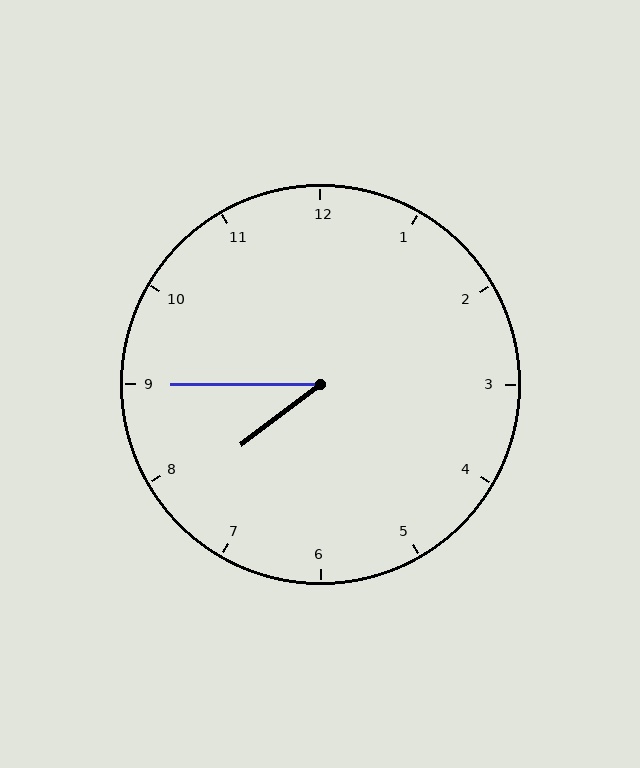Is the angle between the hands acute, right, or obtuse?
It is acute.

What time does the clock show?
7:45.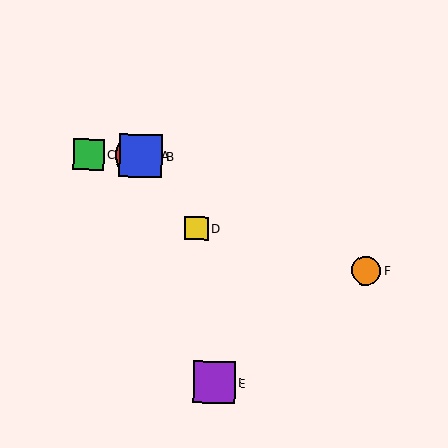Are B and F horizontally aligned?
No, B is at y≈156 and F is at y≈271.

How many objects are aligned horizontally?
3 objects (A, B, C) are aligned horizontally.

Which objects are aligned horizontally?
Objects A, B, C are aligned horizontally.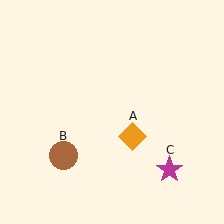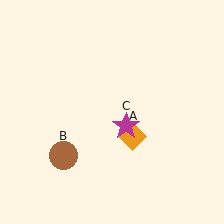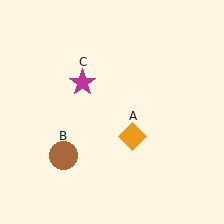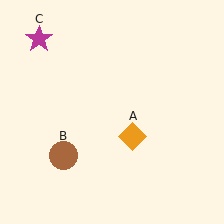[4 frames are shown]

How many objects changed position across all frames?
1 object changed position: magenta star (object C).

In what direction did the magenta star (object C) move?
The magenta star (object C) moved up and to the left.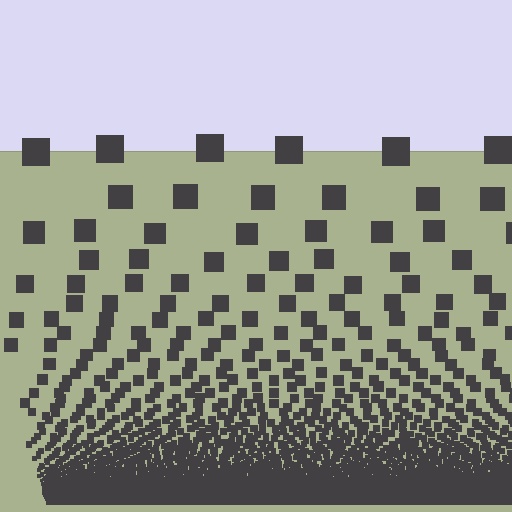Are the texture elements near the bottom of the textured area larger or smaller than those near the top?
Smaller. The gradient is inverted — elements near the bottom are smaller and denser.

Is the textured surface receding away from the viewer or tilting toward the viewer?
The surface appears to tilt toward the viewer. Texture elements get larger and sparser toward the top.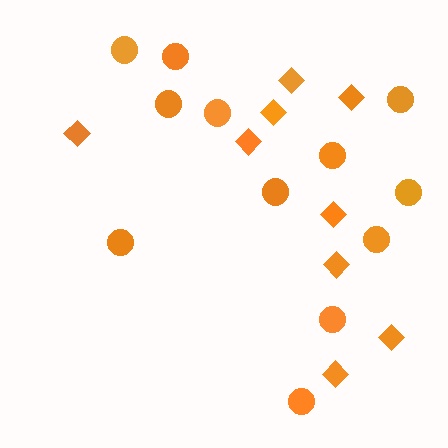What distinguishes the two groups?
There are 2 groups: one group of circles (12) and one group of diamonds (9).